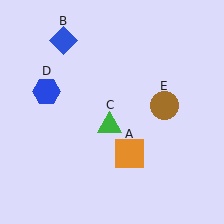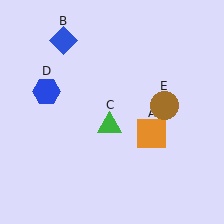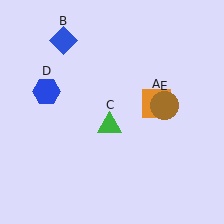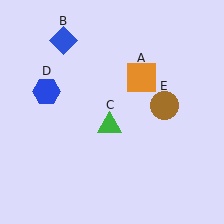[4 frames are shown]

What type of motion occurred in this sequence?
The orange square (object A) rotated counterclockwise around the center of the scene.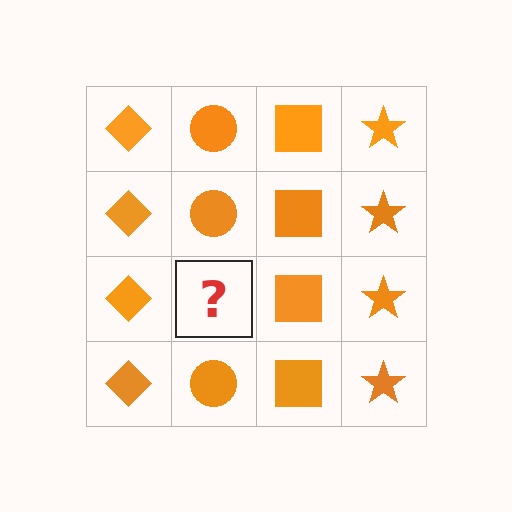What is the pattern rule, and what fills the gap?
The rule is that each column has a consistent shape. The gap should be filled with an orange circle.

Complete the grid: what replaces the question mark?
The question mark should be replaced with an orange circle.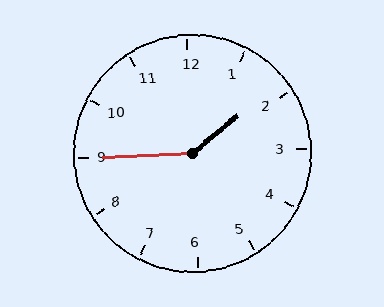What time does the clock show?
1:45.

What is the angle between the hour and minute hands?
Approximately 142 degrees.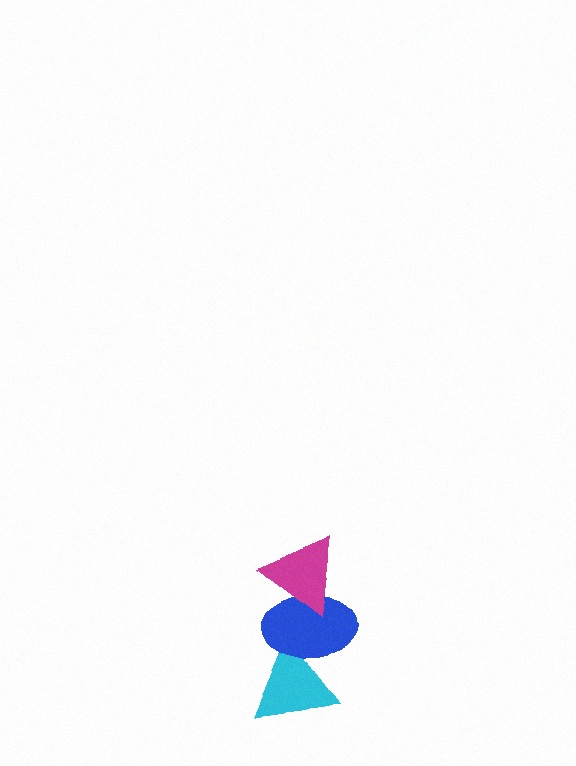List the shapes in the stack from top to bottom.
From top to bottom: the magenta triangle, the blue ellipse, the cyan triangle.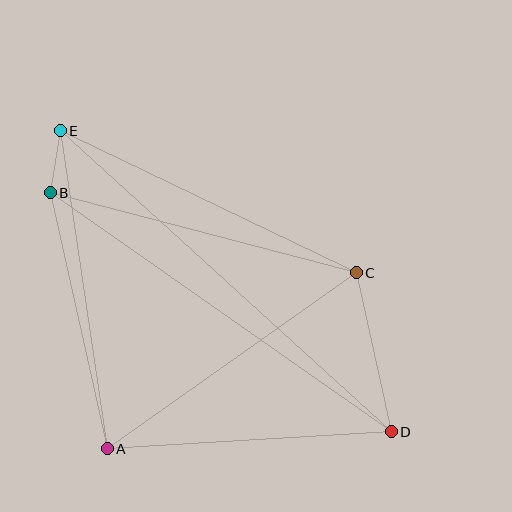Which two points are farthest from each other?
Points D and E are farthest from each other.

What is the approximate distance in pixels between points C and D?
The distance between C and D is approximately 163 pixels.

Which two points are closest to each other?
Points B and E are closest to each other.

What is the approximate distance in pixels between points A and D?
The distance between A and D is approximately 285 pixels.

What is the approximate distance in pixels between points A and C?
The distance between A and C is approximately 305 pixels.